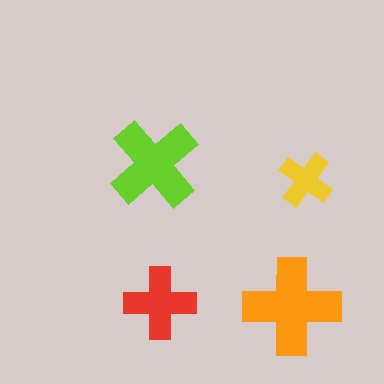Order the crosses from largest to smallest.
the orange one, the lime one, the red one, the yellow one.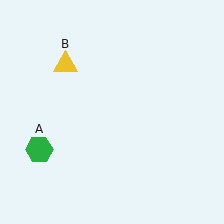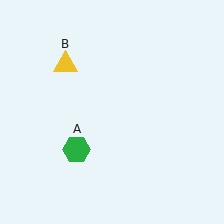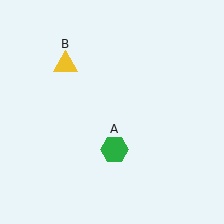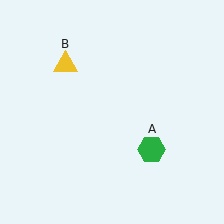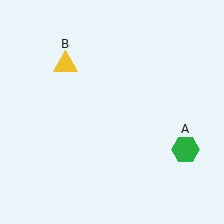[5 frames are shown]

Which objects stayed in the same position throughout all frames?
Yellow triangle (object B) remained stationary.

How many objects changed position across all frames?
1 object changed position: green hexagon (object A).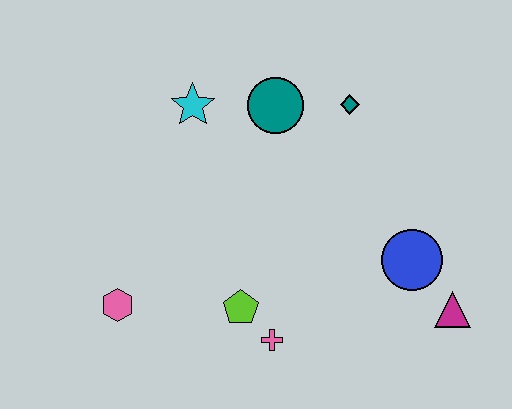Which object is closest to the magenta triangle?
The blue circle is closest to the magenta triangle.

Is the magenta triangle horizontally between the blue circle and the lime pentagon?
No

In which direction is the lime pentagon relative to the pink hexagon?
The lime pentagon is to the right of the pink hexagon.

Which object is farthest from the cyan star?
The magenta triangle is farthest from the cyan star.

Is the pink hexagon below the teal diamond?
Yes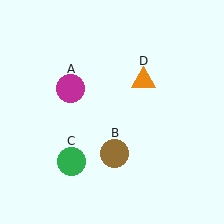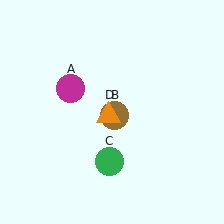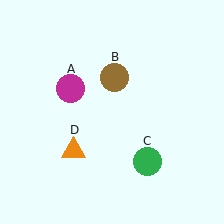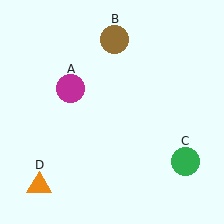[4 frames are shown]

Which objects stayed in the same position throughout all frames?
Magenta circle (object A) remained stationary.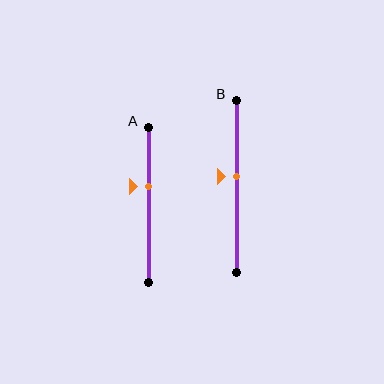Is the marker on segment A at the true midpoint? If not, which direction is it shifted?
No, the marker on segment A is shifted upward by about 12% of the segment length.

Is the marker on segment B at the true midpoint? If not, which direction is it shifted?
No, the marker on segment B is shifted upward by about 6% of the segment length.